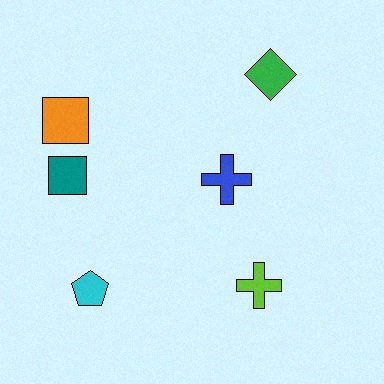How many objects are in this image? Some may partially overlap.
There are 6 objects.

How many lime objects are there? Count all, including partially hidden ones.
There is 1 lime object.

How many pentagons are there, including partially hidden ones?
There is 1 pentagon.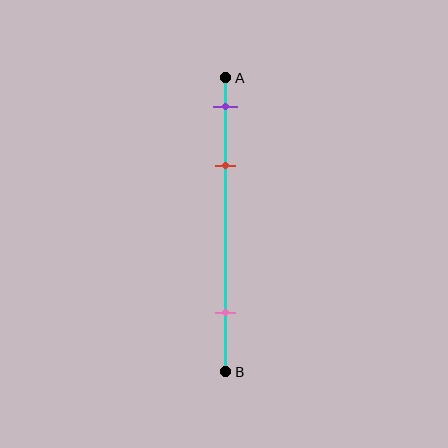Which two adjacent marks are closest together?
The purple and red marks are the closest adjacent pair.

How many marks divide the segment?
There are 3 marks dividing the segment.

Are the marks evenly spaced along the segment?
No, the marks are not evenly spaced.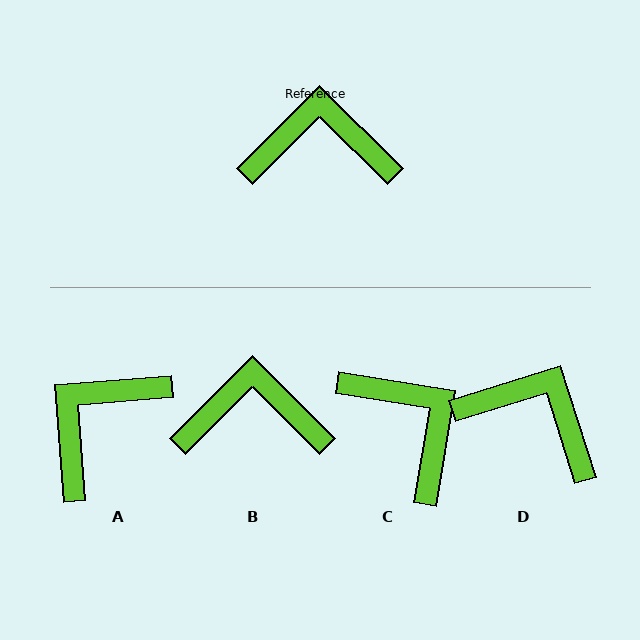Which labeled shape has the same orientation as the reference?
B.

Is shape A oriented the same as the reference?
No, it is off by about 50 degrees.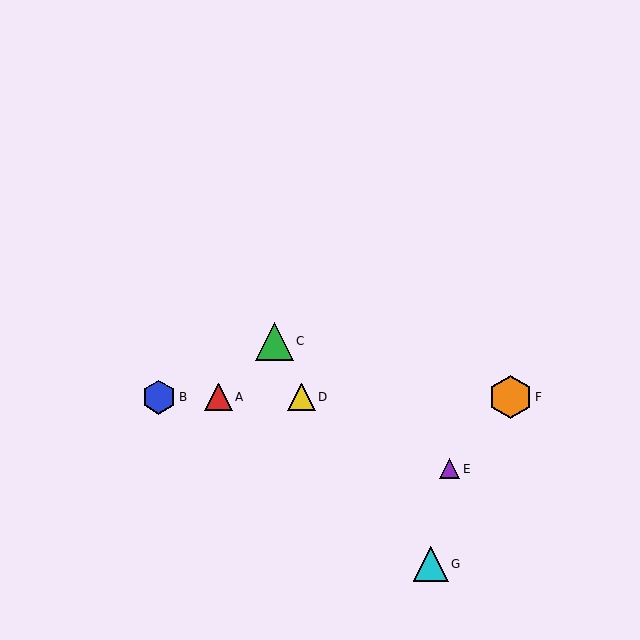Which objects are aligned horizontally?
Objects A, B, D, F are aligned horizontally.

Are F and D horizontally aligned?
Yes, both are at y≈397.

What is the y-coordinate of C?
Object C is at y≈341.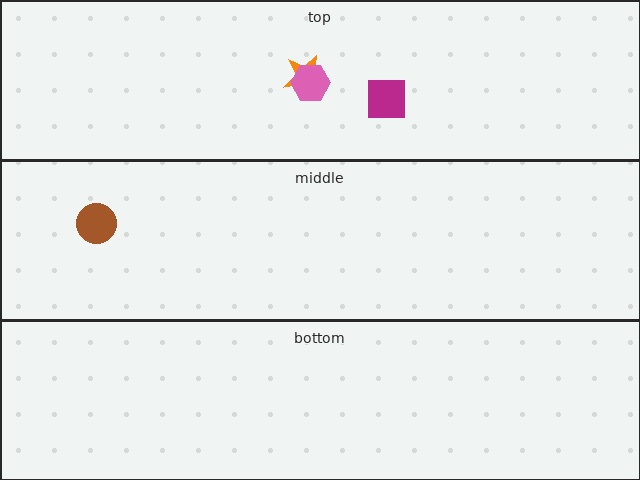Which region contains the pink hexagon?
The top region.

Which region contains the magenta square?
The top region.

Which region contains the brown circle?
The middle region.